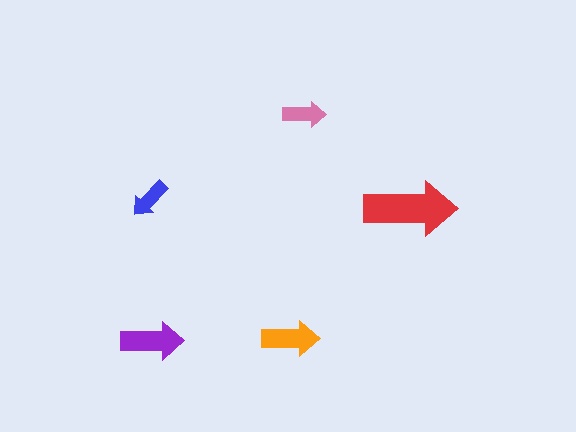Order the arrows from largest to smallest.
the red one, the purple one, the orange one, the pink one, the blue one.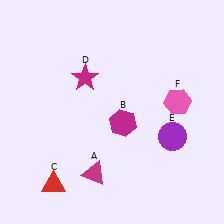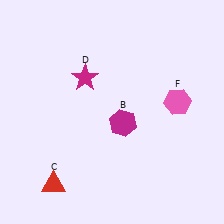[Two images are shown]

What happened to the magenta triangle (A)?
The magenta triangle (A) was removed in Image 2. It was in the bottom-left area of Image 1.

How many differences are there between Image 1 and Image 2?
There are 2 differences between the two images.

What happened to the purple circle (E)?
The purple circle (E) was removed in Image 2. It was in the bottom-right area of Image 1.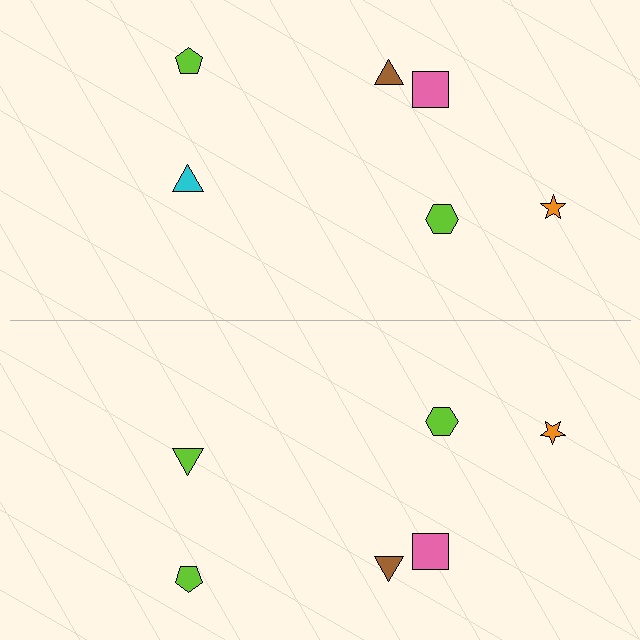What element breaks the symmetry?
The lime triangle on the bottom side breaks the symmetry — its mirror counterpart is cyan.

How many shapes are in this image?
There are 12 shapes in this image.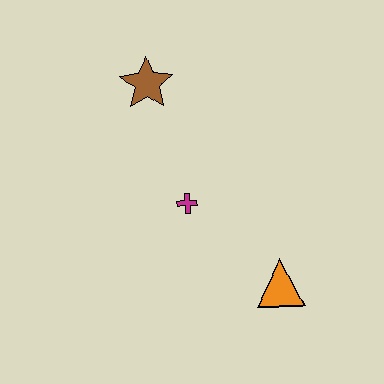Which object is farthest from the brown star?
The orange triangle is farthest from the brown star.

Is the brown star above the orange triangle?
Yes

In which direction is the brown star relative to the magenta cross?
The brown star is above the magenta cross.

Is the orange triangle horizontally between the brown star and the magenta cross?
No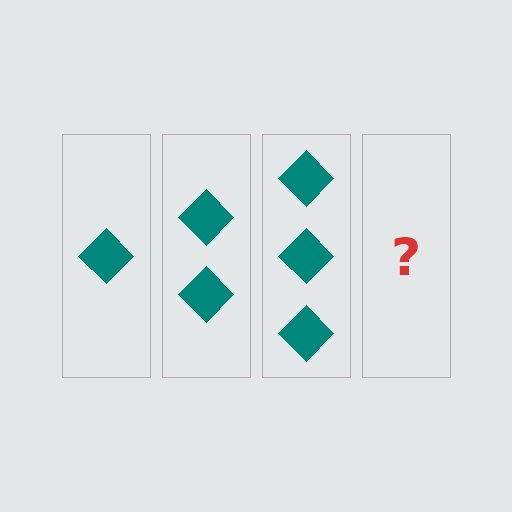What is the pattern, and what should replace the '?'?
The pattern is that each step adds one more diamond. The '?' should be 4 diamonds.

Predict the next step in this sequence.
The next step is 4 diamonds.